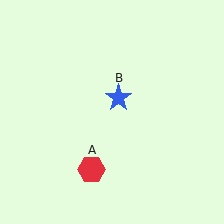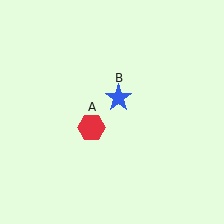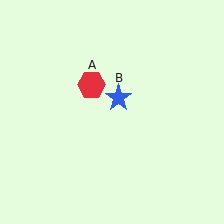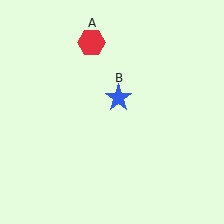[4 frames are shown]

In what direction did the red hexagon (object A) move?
The red hexagon (object A) moved up.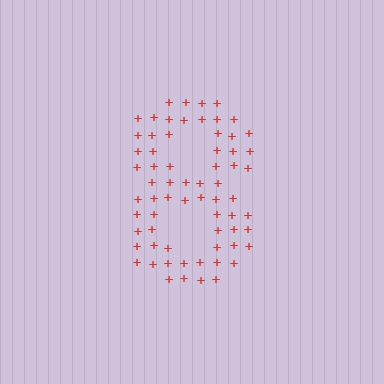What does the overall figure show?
The overall figure shows the digit 8.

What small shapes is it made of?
It is made of small plus signs.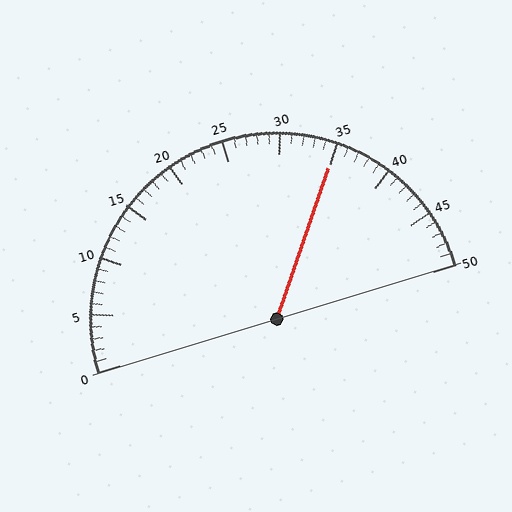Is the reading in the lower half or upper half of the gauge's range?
The reading is in the upper half of the range (0 to 50).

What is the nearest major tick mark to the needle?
The nearest major tick mark is 35.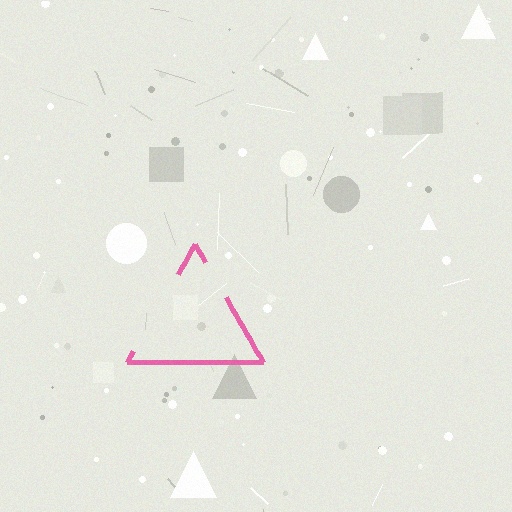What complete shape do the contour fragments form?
The contour fragments form a triangle.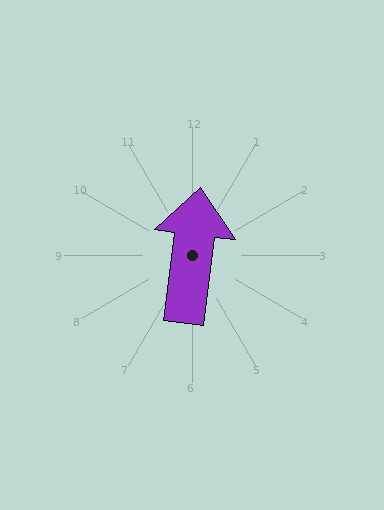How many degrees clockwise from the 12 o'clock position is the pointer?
Approximately 7 degrees.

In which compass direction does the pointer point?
North.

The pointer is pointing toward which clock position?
Roughly 12 o'clock.